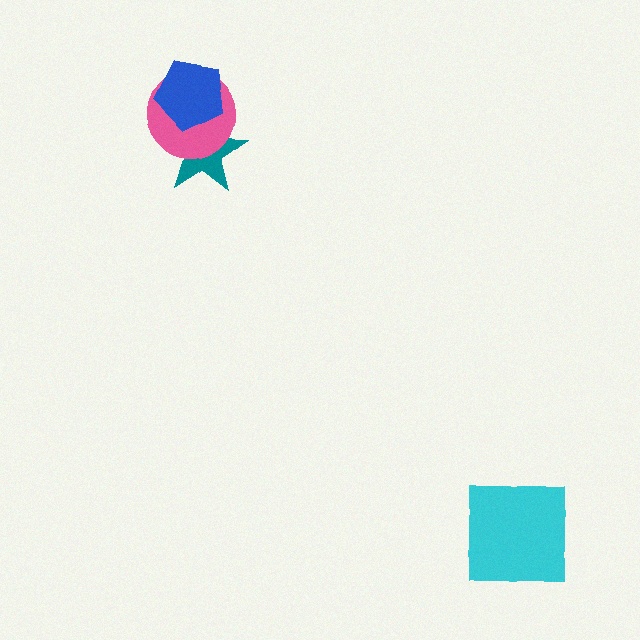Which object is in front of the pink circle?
The blue pentagon is in front of the pink circle.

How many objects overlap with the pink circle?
2 objects overlap with the pink circle.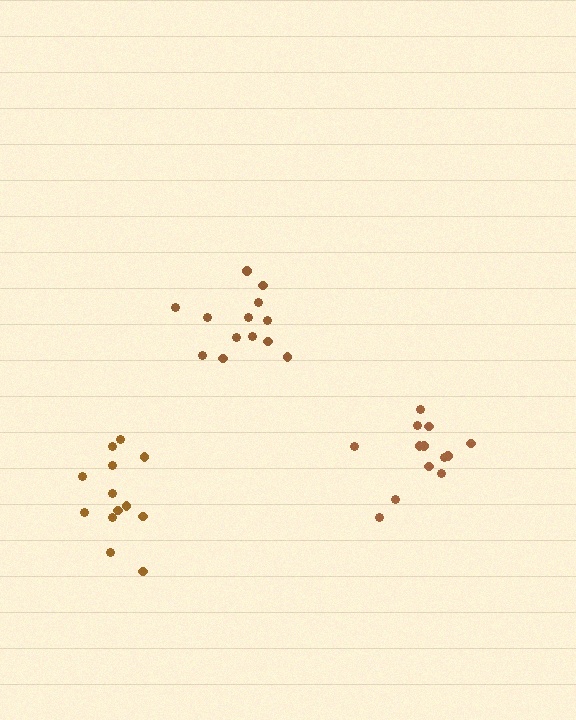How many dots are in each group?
Group 1: 13 dots, Group 2: 13 dots, Group 3: 13 dots (39 total).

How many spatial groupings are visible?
There are 3 spatial groupings.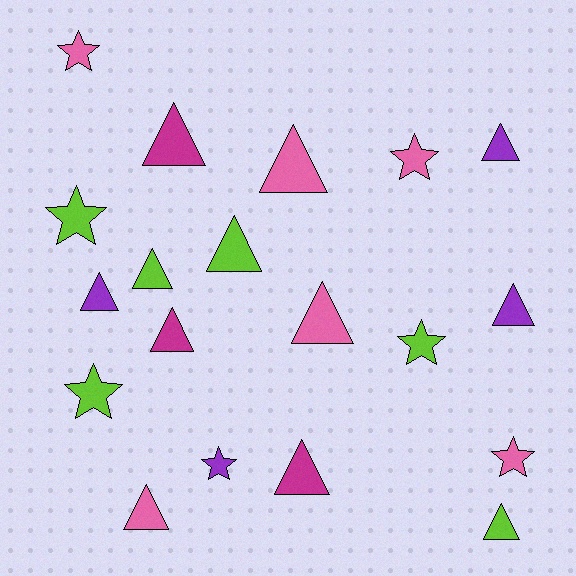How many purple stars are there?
There is 1 purple star.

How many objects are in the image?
There are 19 objects.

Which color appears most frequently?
Lime, with 6 objects.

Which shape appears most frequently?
Triangle, with 12 objects.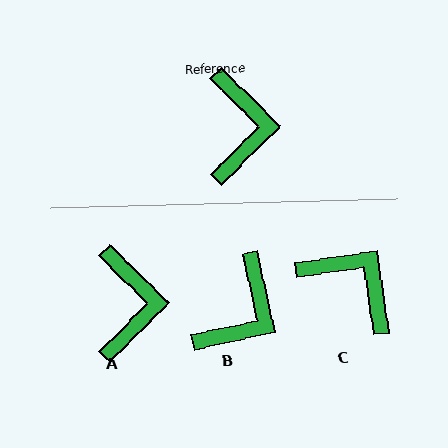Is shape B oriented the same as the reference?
No, it is off by about 33 degrees.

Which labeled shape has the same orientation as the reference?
A.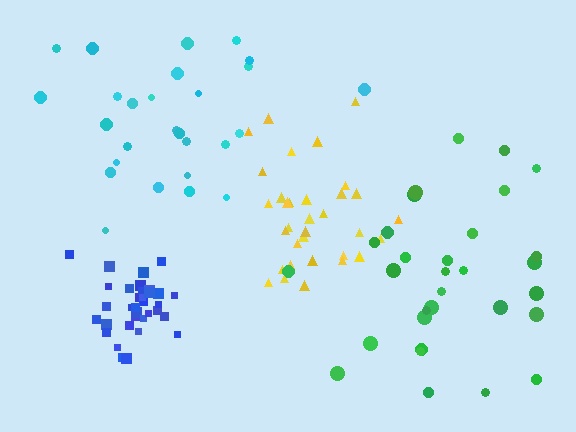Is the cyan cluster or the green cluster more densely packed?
Cyan.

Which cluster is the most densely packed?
Blue.